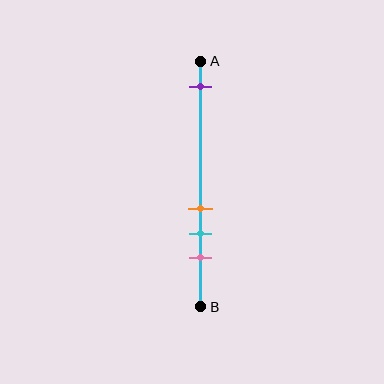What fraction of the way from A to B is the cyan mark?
The cyan mark is approximately 70% (0.7) of the way from A to B.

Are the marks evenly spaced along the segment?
No, the marks are not evenly spaced.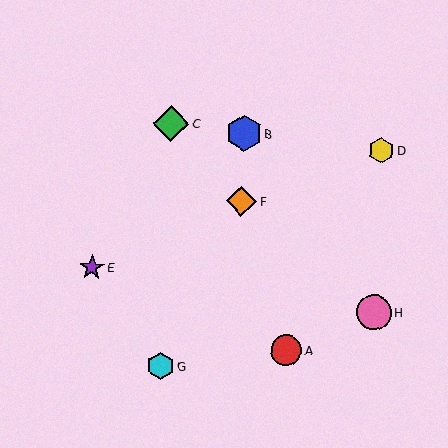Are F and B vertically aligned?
Yes, both are at x≈241.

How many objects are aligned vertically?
2 objects (B, F) are aligned vertically.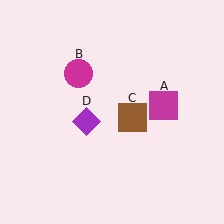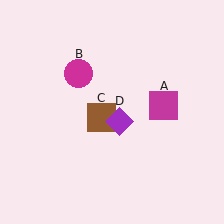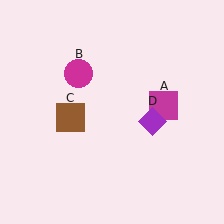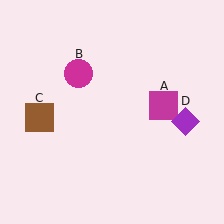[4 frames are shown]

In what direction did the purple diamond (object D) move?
The purple diamond (object D) moved right.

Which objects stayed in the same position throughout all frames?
Magenta square (object A) and magenta circle (object B) remained stationary.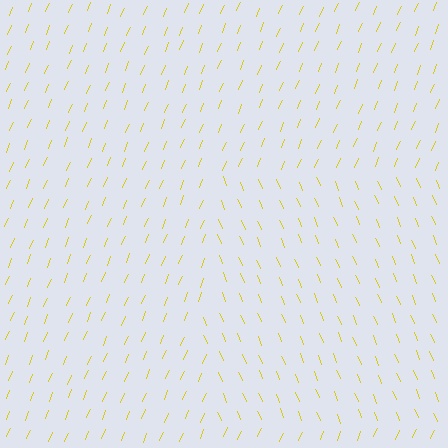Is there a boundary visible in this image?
Yes, there is a texture boundary formed by a change in line orientation.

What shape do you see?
I see a rectangle.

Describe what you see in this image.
The image is filled with small yellow line segments. A rectangle region in the image has lines oriented differently from the surrounding lines, creating a visible texture boundary.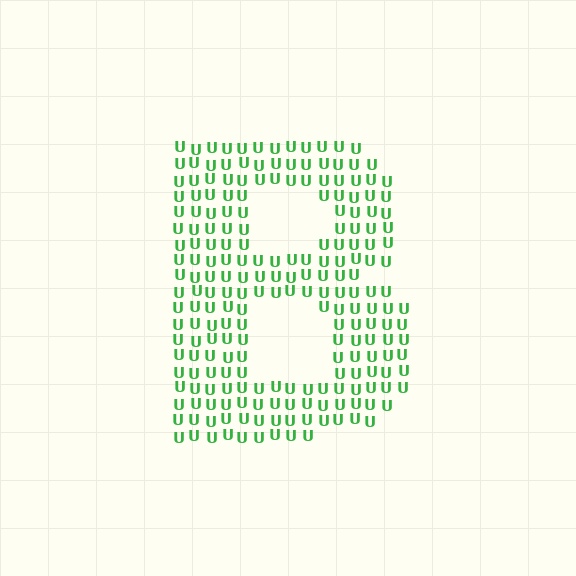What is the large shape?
The large shape is the letter B.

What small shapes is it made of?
It is made of small letter U's.